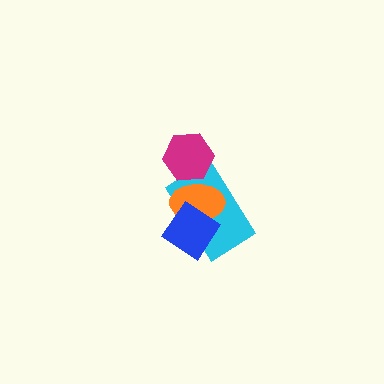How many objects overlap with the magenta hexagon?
2 objects overlap with the magenta hexagon.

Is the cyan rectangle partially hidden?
Yes, it is partially covered by another shape.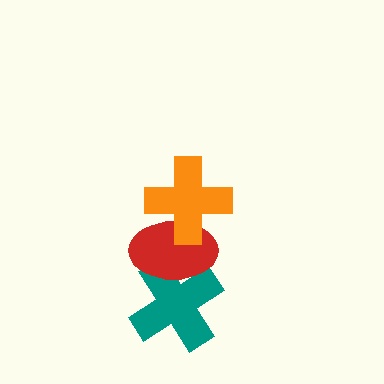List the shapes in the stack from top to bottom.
From top to bottom: the orange cross, the red ellipse, the teal cross.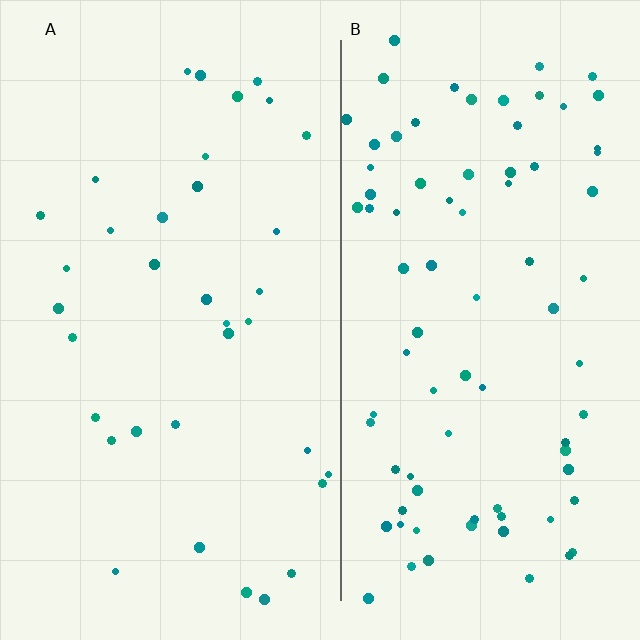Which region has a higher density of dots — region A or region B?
B (the right).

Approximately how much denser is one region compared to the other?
Approximately 2.3× — region B over region A.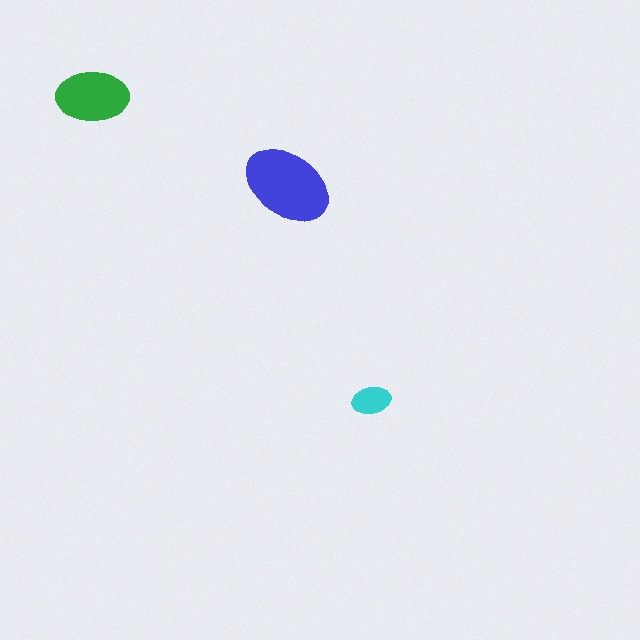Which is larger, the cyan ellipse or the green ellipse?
The green one.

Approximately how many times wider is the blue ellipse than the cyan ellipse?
About 2.5 times wider.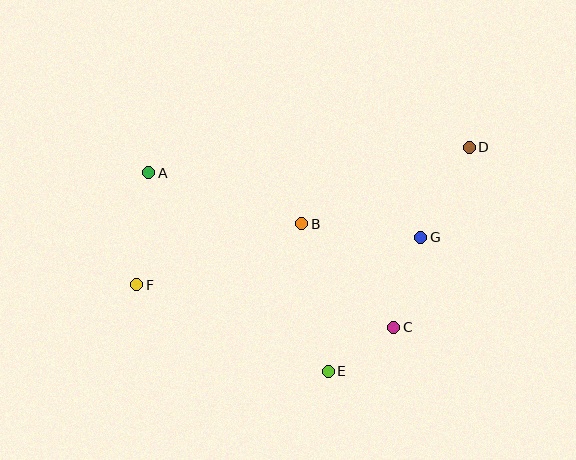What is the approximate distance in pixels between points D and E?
The distance between D and E is approximately 265 pixels.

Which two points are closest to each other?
Points C and E are closest to each other.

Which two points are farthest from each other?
Points D and F are farthest from each other.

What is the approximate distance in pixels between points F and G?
The distance between F and G is approximately 288 pixels.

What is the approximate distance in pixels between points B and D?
The distance between B and D is approximately 184 pixels.